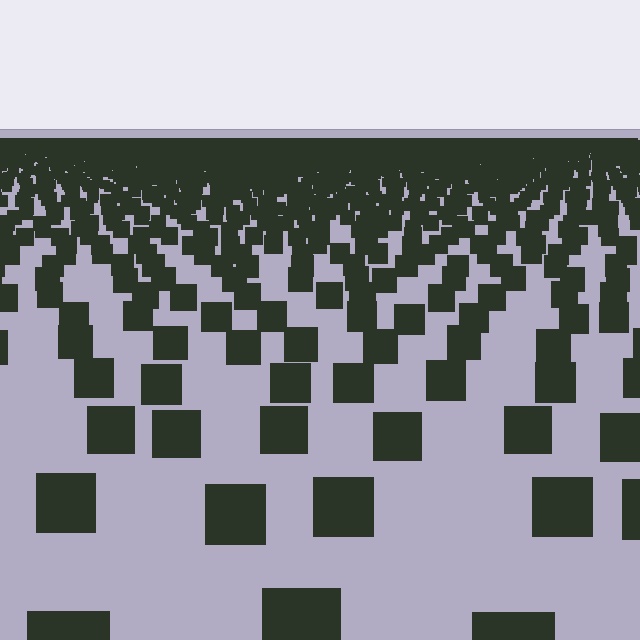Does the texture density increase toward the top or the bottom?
Density increases toward the top.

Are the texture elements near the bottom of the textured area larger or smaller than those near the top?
Larger. Near the bottom, elements are closer to the viewer and appear at a bigger on-screen size.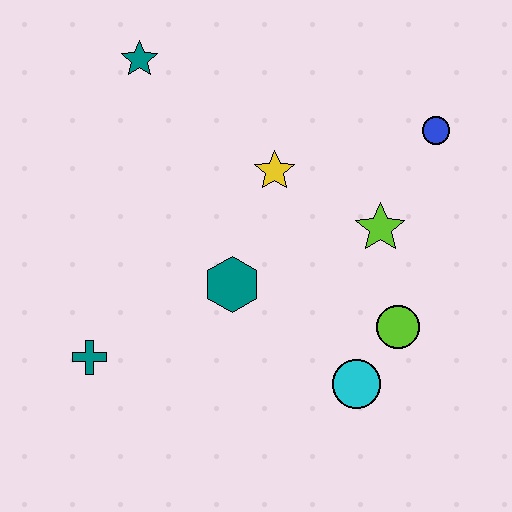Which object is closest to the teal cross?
The teal hexagon is closest to the teal cross.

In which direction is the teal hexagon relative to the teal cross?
The teal hexagon is to the right of the teal cross.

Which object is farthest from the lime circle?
The teal star is farthest from the lime circle.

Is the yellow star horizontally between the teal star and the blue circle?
Yes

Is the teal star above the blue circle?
Yes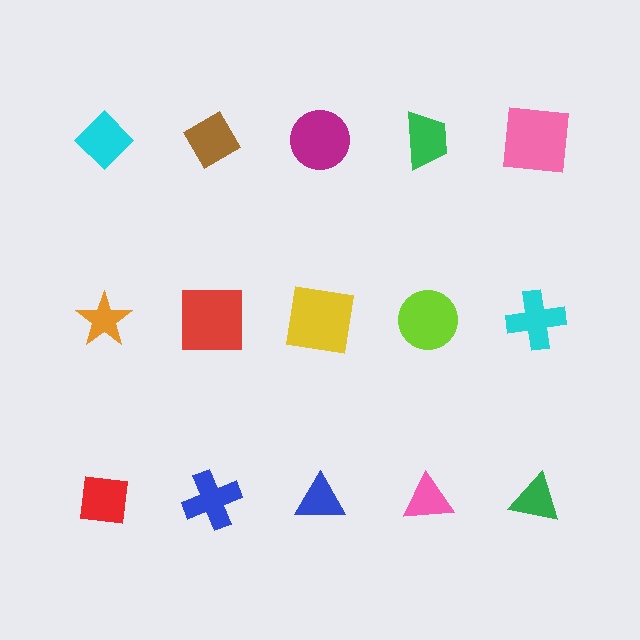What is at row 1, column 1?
A cyan diamond.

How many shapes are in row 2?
5 shapes.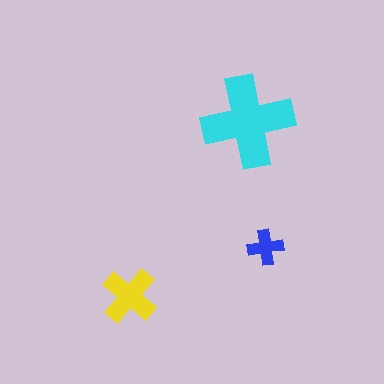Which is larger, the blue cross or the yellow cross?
The yellow one.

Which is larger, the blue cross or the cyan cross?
The cyan one.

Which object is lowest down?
The yellow cross is bottommost.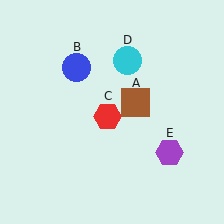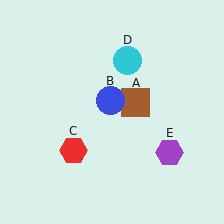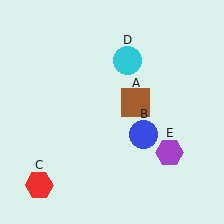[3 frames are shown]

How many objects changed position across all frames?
2 objects changed position: blue circle (object B), red hexagon (object C).